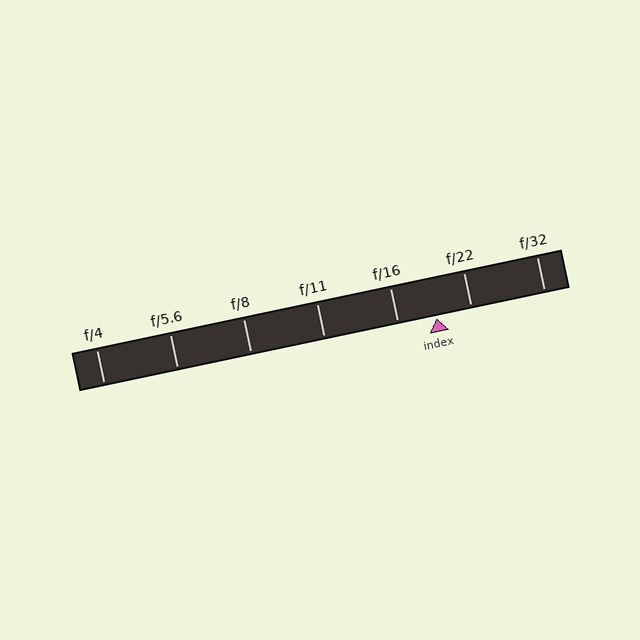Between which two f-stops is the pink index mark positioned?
The index mark is between f/16 and f/22.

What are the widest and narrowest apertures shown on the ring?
The widest aperture shown is f/4 and the narrowest is f/32.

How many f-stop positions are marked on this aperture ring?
There are 7 f-stop positions marked.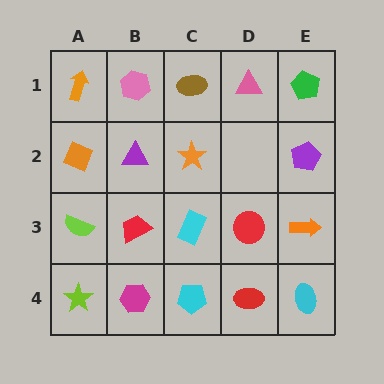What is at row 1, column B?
A pink hexagon.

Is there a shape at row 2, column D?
No, that cell is empty.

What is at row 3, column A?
A lime semicircle.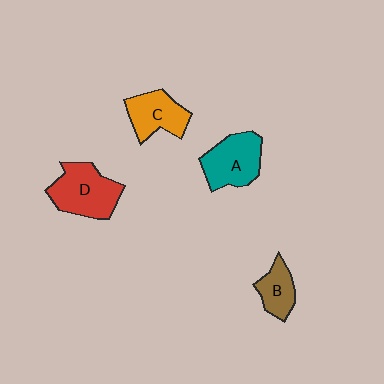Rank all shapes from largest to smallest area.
From largest to smallest: D (red), A (teal), C (orange), B (brown).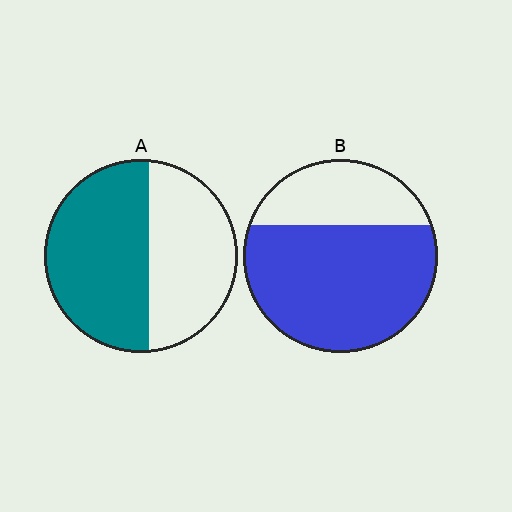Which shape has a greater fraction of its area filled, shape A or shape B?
Shape B.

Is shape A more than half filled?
Yes.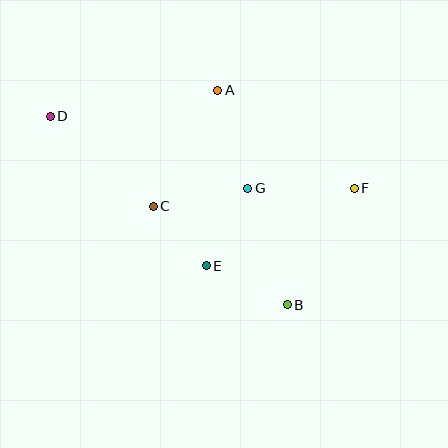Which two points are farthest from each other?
Points D and F are farthest from each other.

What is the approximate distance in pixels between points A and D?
The distance between A and D is approximately 170 pixels.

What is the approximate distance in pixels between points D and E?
The distance between D and E is approximately 216 pixels.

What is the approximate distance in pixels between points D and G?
The distance between D and G is approximately 211 pixels.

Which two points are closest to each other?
Points C and E are closest to each other.